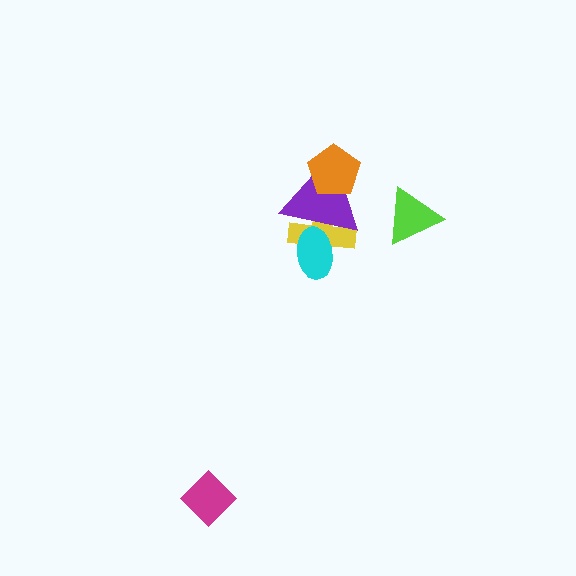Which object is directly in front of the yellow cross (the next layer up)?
The purple triangle is directly in front of the yellow cross.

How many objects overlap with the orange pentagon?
1 object overlaps with the orange pentagon.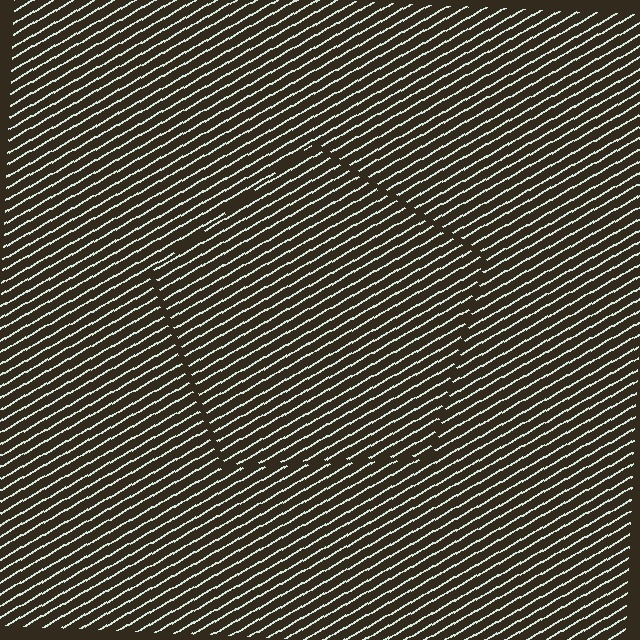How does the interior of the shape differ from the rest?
The interior of the shape contains the same grating, shifted by half a period — the contour is defined by the phase discontinuity where line-ends from the inner and outer gratings abut.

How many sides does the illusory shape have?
5 sides — the line-ends trace a pentagon.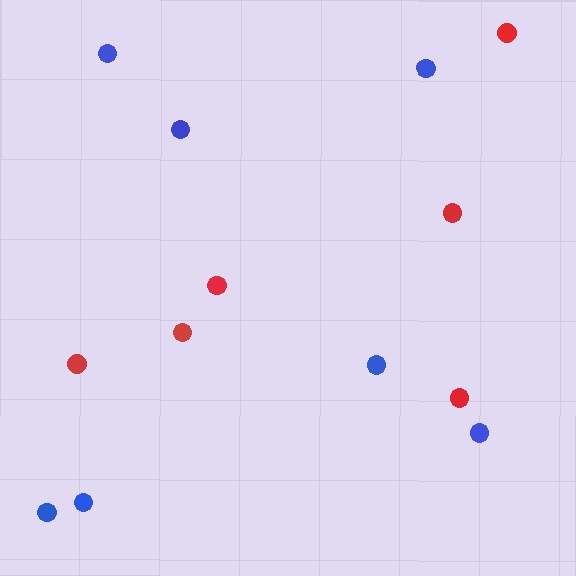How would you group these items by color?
There are 2 groups: one group of blue circles (7) and one group of red circles (6).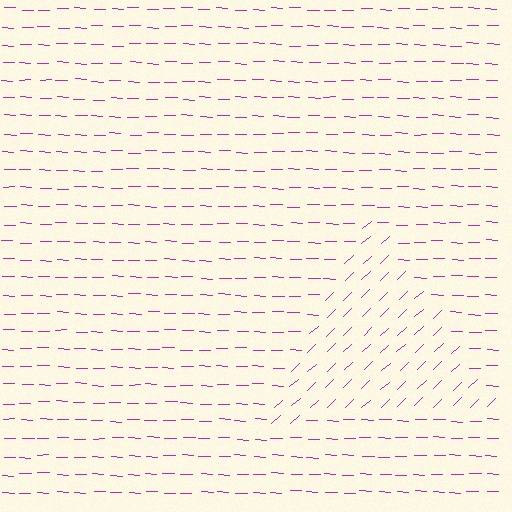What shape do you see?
I see a triangle.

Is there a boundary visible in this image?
Yes, there is a texture boundary formed by a change in line orientation.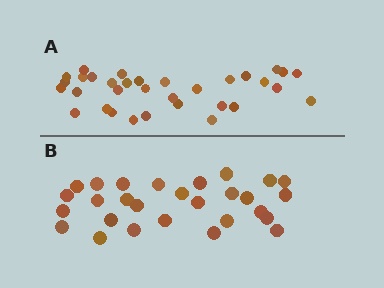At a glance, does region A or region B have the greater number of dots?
Region A (the top region) has more dots.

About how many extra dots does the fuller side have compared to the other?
Region A has about 5 more dots than region B.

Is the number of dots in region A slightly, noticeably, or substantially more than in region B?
Region A has only slightly more — the two regions are fairly close. The ratio is roughly 1.2 to 1.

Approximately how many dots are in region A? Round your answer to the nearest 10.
About 30 dots. (The exact count is 33, which rounds to 30.)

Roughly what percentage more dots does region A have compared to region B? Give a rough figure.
About 20% more.